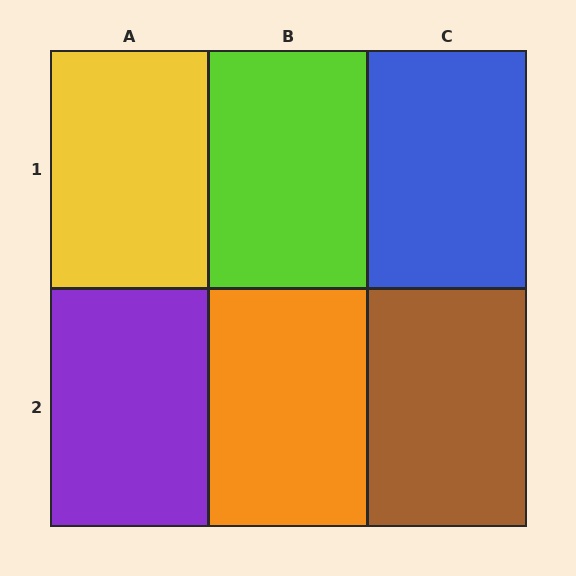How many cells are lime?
1 cell is lime.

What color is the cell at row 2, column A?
Purple.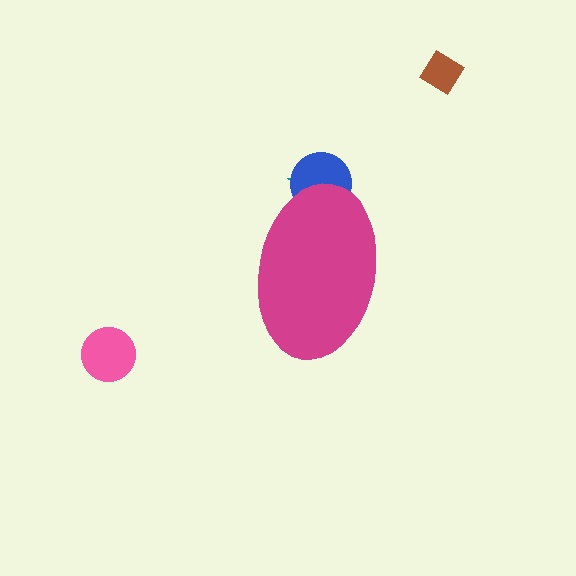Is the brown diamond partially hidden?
No, the brown diamond is fully visible.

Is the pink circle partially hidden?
No, the pink circle is fully visible.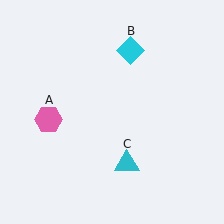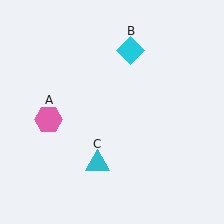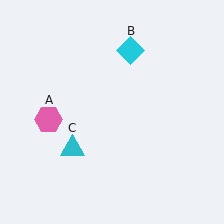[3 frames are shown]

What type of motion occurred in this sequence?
The cyan triangle (object C) rotated clockwise around the center of the scene.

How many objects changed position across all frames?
1 object changed position: cyan triangle (object C).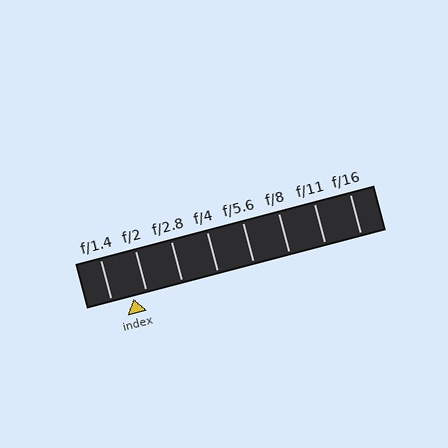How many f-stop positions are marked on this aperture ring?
There are 8 f-stop positions marked.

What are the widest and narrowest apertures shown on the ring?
The widest aperture shown is f/1.4 and the narrowest is f/16.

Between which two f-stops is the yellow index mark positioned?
The index mark is between f/1.4 and f/2.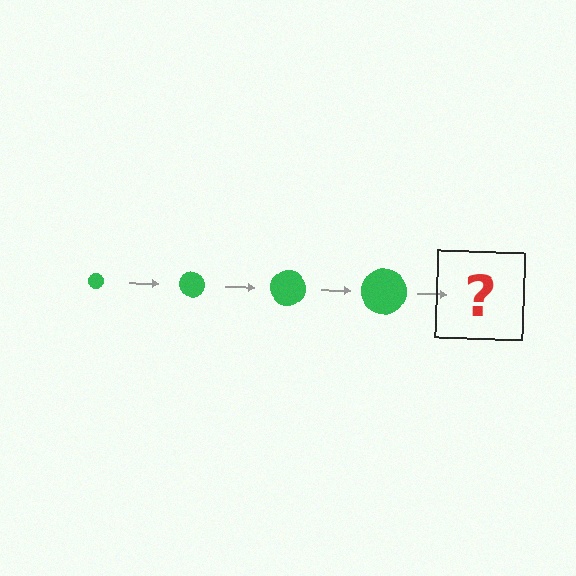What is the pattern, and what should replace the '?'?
The pattern is that the circle gets progressively larger each step. The '?' should be a green circle, larger than the previous one.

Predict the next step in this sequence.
The next step is a green circle, larger than the previous one.